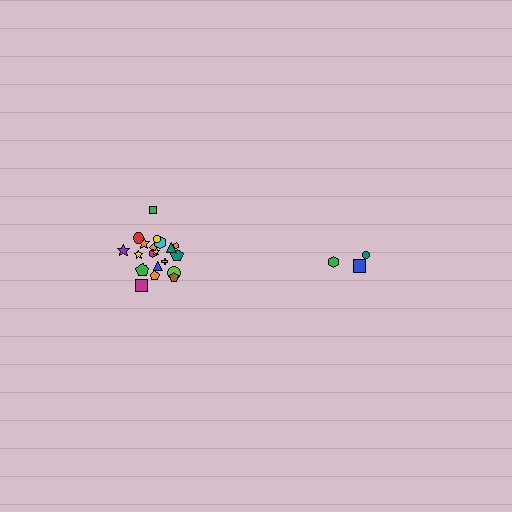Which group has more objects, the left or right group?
The left group.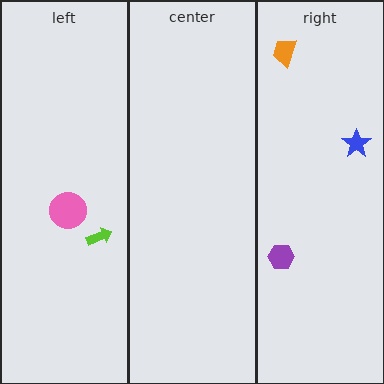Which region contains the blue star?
The right region.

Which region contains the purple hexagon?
The right region.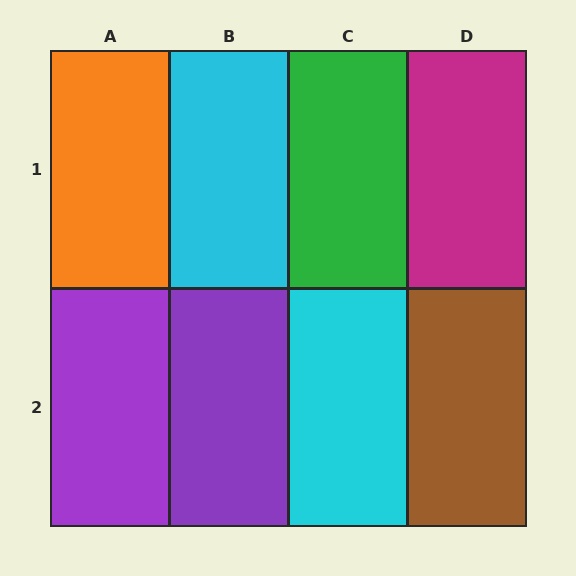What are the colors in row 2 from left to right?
Purple, purple, cyan, brown.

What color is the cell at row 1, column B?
Cyan.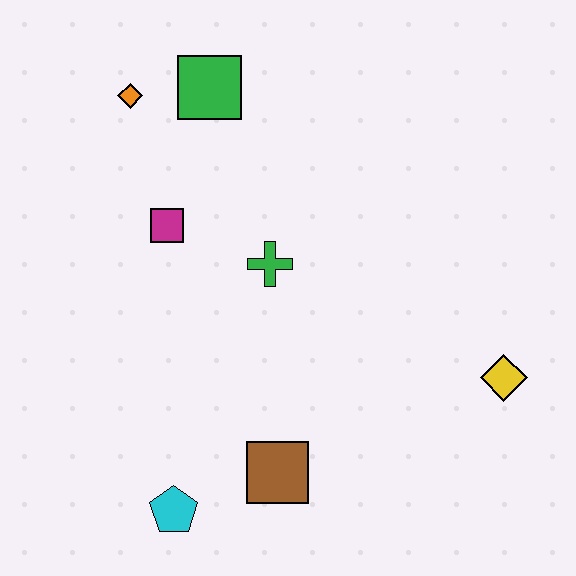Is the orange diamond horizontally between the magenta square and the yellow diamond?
No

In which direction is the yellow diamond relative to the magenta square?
The yellow diamond is to the right of the magenta square.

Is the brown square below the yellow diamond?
Yes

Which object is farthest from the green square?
The cyan pentagon is farthest from the green square.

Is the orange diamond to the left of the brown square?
Yes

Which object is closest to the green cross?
The magenta square is closest to the green cross.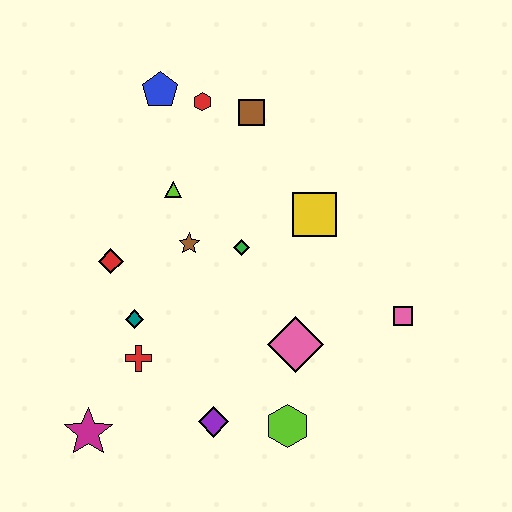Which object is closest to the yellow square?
The green diamond is closest to the yellow square.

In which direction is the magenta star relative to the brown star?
The magenta star is below the brown star.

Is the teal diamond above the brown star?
No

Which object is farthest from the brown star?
The pink square is farthest from the brown star.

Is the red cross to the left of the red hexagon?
Yes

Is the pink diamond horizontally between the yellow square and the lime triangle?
Yes